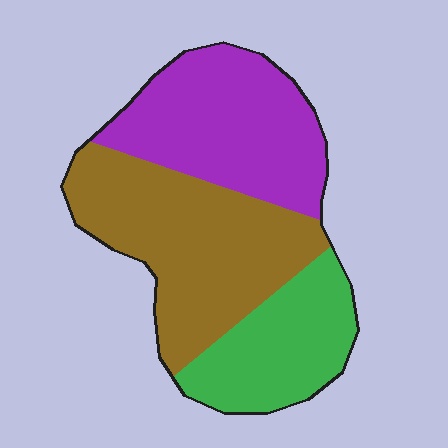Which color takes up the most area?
Brown, at roughly 40%.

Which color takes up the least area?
Green, at roughly 25%.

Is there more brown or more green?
Brown.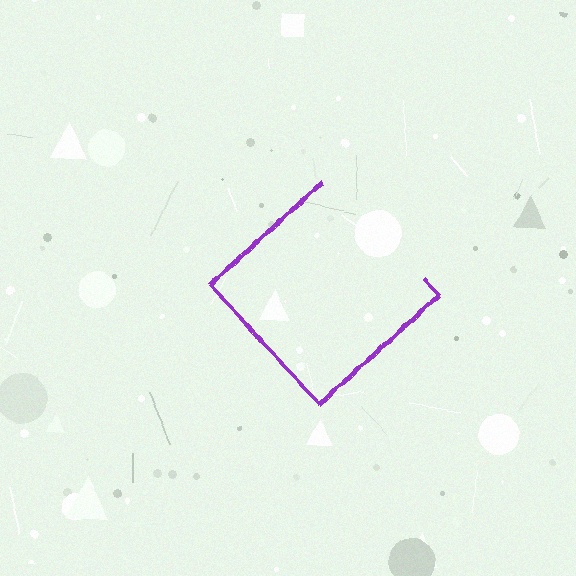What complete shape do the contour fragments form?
The contour fragments form a diamond.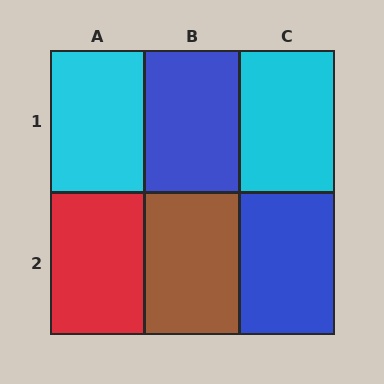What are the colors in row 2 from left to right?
Red, brown, blue.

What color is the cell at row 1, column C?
Cyan.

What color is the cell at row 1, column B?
Blue.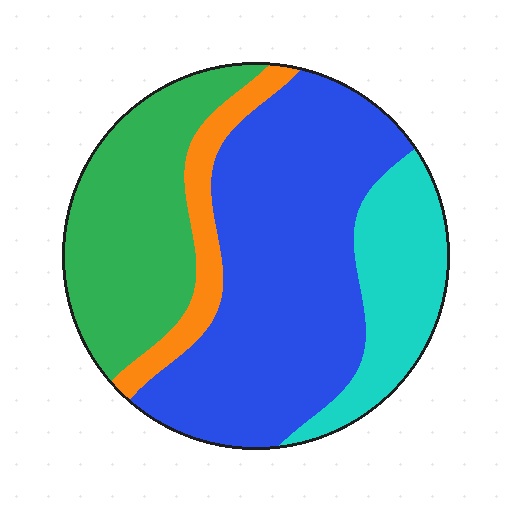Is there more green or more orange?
Green.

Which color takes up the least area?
Orange, at roughly 10%.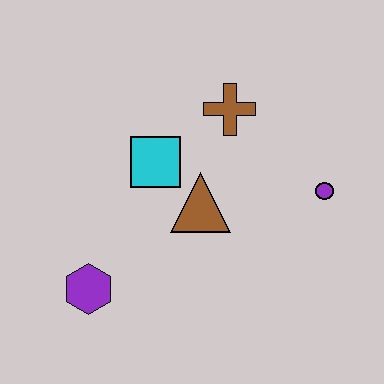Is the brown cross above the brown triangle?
Yes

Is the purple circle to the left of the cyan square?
No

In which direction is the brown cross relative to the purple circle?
The brown cross is to the left of the purple circle.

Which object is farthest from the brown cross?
The purple hexagon is farthest from the brown cross.